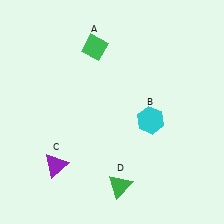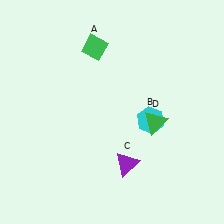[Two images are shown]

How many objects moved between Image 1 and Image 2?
2 objects moved between the two images.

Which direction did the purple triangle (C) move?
The purple triangle (C) moved right.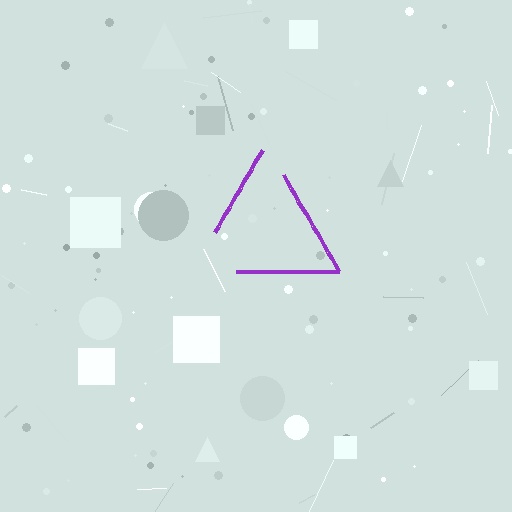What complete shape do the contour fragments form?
The contour fragments form a triangle.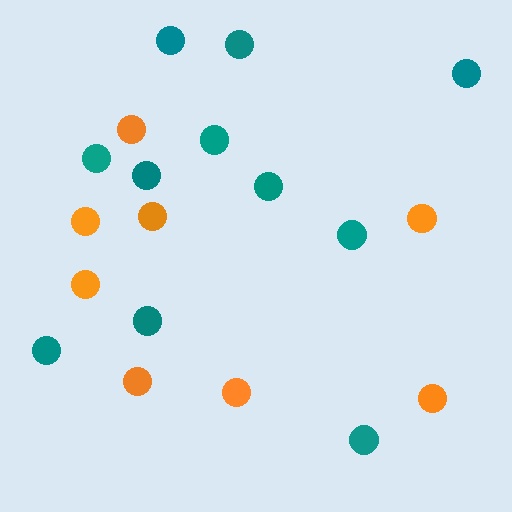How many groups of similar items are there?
There are 2 groups: one group of orange circles (8) and one group of teal circles (11).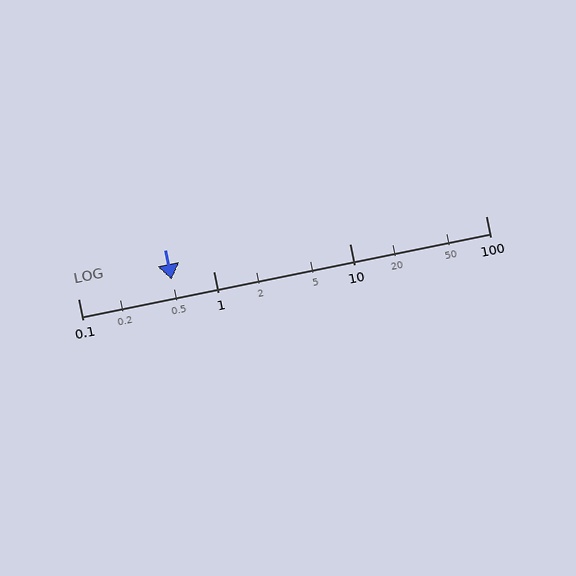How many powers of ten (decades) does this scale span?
The scale spans 3 decades, from 0.1 to 100.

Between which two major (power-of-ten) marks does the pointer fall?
The pointer is between 0.1 and 1.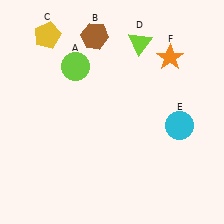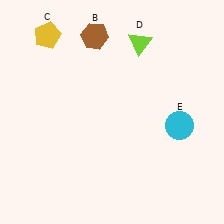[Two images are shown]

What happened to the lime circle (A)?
The lime circle (A) was removed in Image 2. It was in the top-left area of Image 1.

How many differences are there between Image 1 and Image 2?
There are 2 differences between the two images.